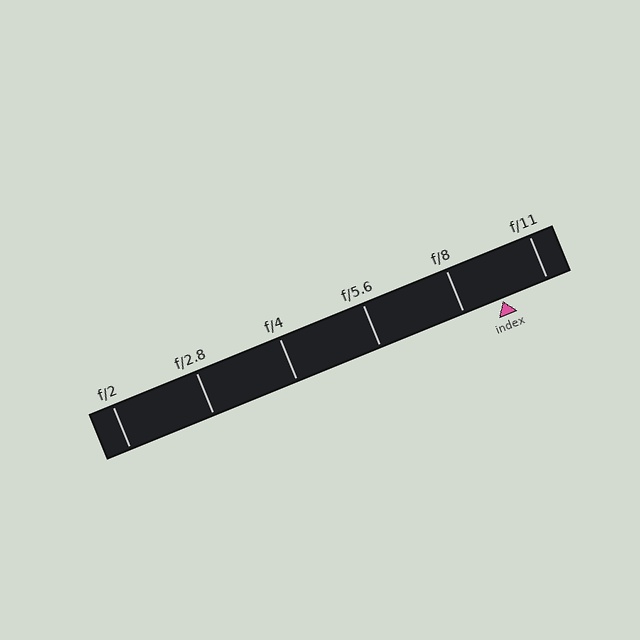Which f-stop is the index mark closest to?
The index mark is closest to f/8.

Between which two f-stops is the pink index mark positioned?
The index mark is between f/8 and f/11.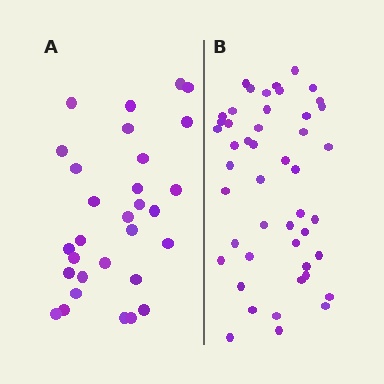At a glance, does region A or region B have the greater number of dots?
Region B (the right region) has more dots.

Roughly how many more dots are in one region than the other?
Region B has approximately 15 more dots than region A.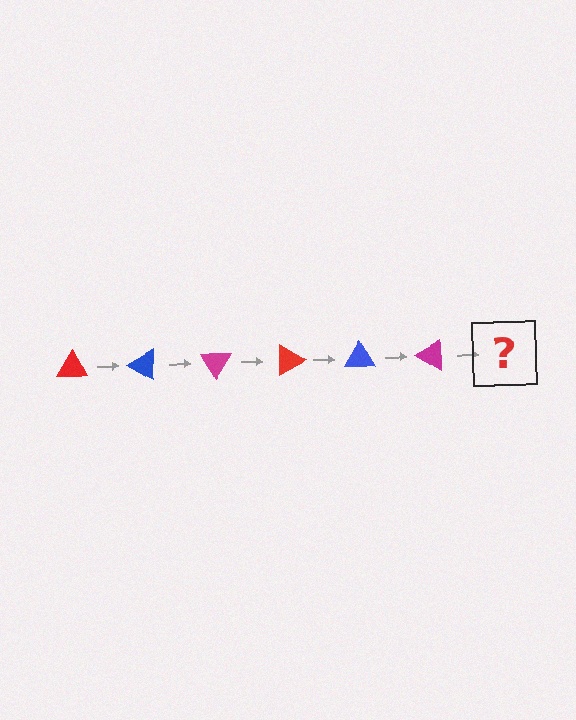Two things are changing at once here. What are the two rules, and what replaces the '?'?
The two rules are that it rotates 30 degrees each step and the color cycles through red, blue, and magenta. The '?' should be a red triangle, rotated 180 degrees from the start.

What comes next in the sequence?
The next element should be a red triangle, rotated 180 degrees from the start.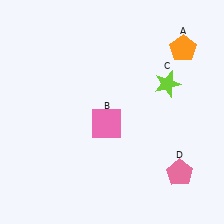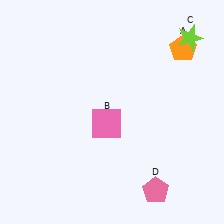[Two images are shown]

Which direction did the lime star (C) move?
The lime star (C) moved up.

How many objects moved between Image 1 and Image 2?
2 objects moved between the two images.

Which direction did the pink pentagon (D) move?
The pink pentagon (D) moved left.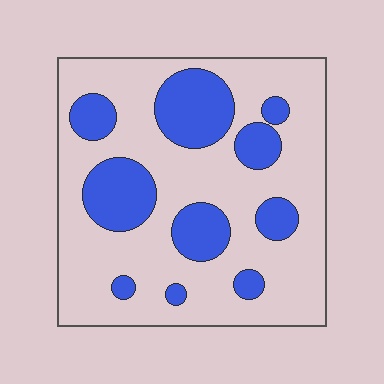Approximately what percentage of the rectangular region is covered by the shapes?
Approximately 25%.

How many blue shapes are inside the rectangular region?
10.